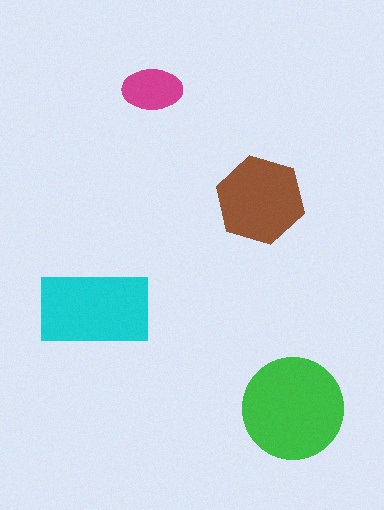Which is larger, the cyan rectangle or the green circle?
The green circle.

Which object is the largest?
The green circle.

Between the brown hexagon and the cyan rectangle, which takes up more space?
The cyan rectangle.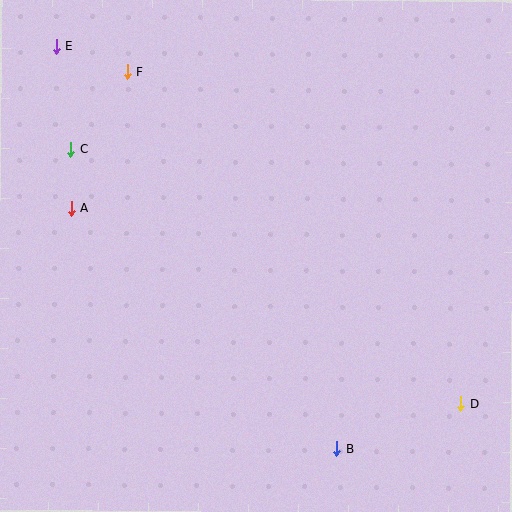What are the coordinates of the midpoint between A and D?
The midpoint between A and D is at (266, 306).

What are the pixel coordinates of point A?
Point A is at (71, 208).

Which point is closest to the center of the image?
Point A at (71, 208) is closest to the center.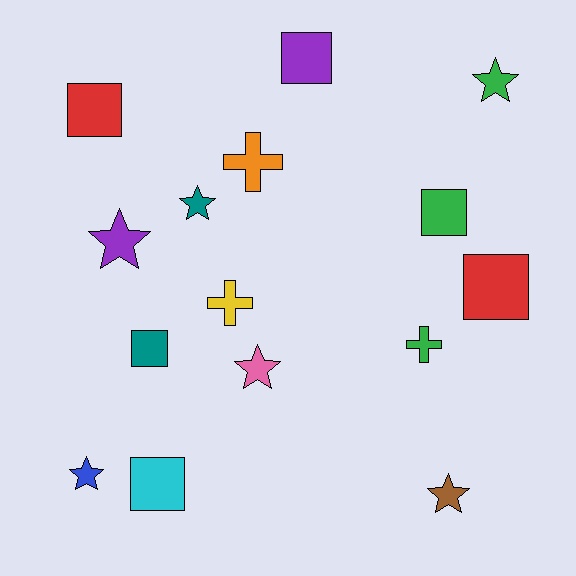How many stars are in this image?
There are 6 stars.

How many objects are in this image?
There are 15 objects.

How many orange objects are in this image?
There is 1 orange object.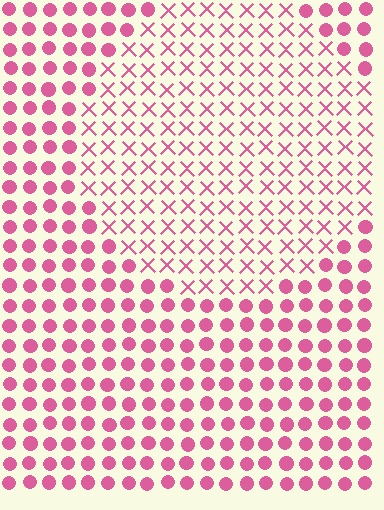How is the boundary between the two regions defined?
The boundary is defined by a change in element shape: X marks inside vs. circles outside. All elements share the same color and spacing.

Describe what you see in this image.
The image is filled with small pink elements arranged in a uniform grid. A circle-shaped region contains X marks, while the surrounding area contains circles. The boundary is defined purely by the change in element shape.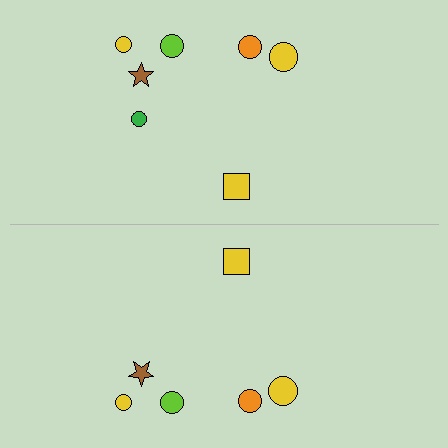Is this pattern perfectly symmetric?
No, the pattern is not perfectly symmetric. A green circle is missing from the bottom side.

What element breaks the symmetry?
A green circle is missing from the bottom side.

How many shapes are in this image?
There are 13 shapes in this image.